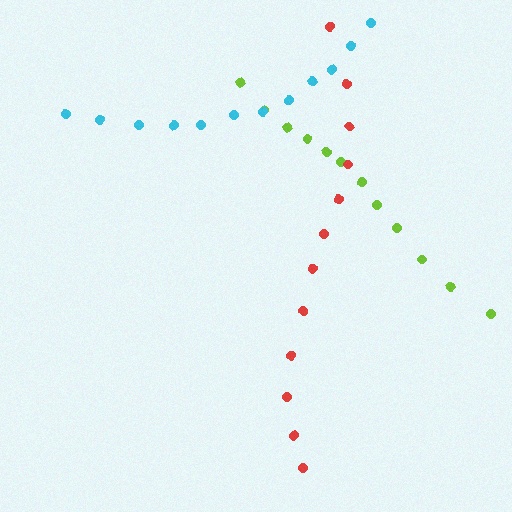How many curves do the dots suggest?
There are 3 distinct paths.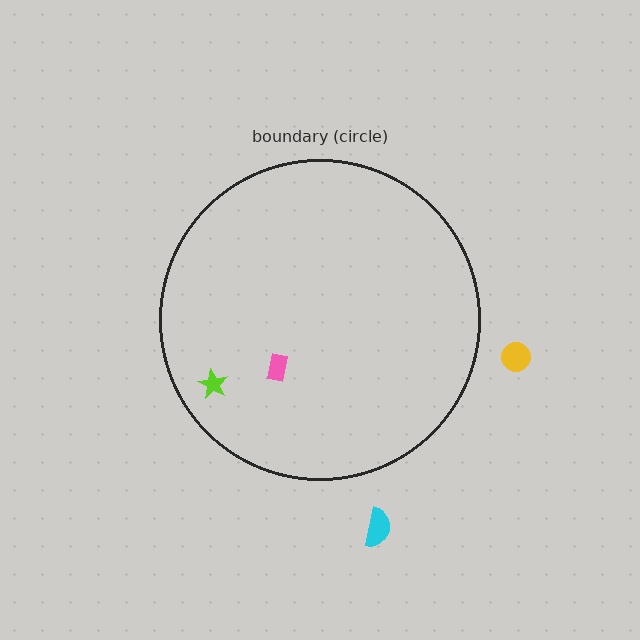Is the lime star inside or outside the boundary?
Inside.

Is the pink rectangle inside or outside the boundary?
Inside.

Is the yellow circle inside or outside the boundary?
Outside.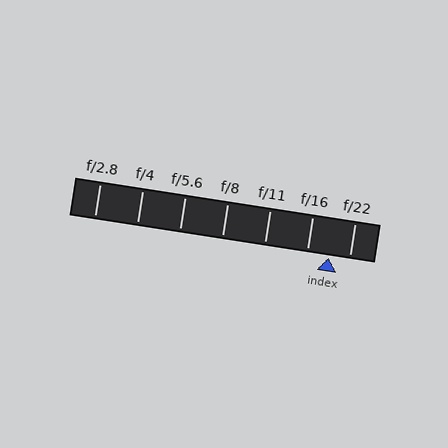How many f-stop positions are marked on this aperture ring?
There are 7 f-stop positions marked.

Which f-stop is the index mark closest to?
The index mark is closest to f/22.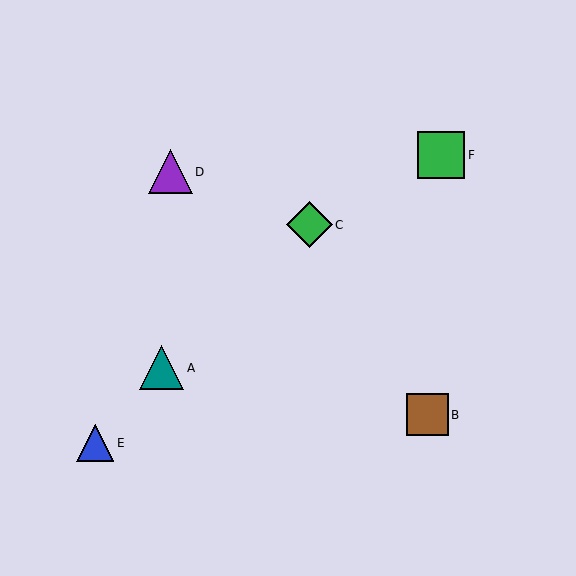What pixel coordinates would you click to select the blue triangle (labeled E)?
Click at (95, 443) to select the blue triangle E.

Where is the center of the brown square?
The center of the brown square is at (427, 415).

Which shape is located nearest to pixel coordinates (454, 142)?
The green square (labeled F) at (441, 155) is nearest to that location.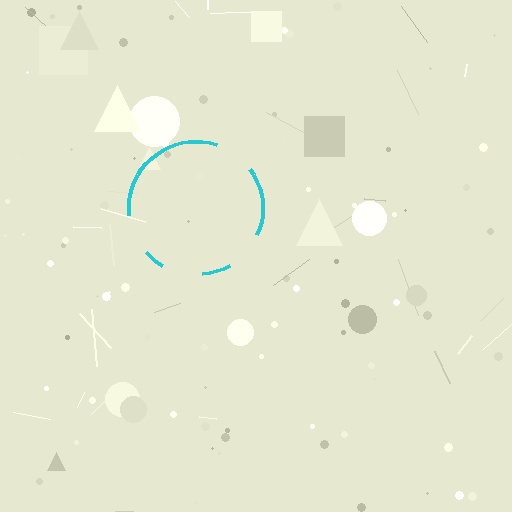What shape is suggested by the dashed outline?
The dashed outline suggests a circle.